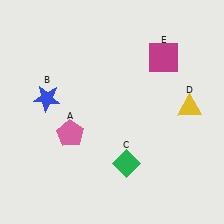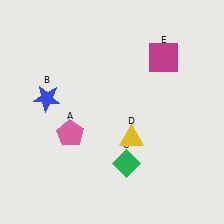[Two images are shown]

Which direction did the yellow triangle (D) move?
The yellow triangle (D) moved left.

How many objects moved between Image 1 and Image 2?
1 object moved between the two images.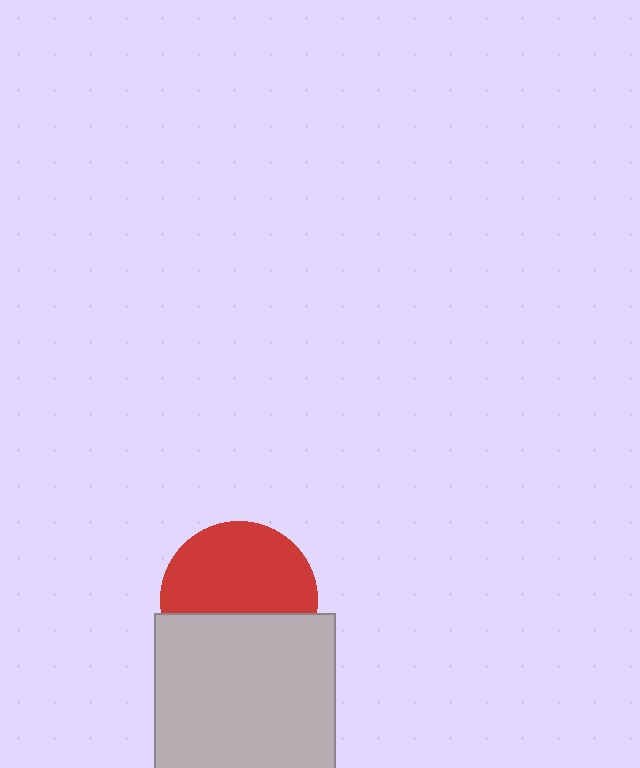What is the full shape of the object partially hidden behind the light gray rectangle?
The partially hidden object is a red circle.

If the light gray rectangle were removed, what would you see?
You would see the complete red circle.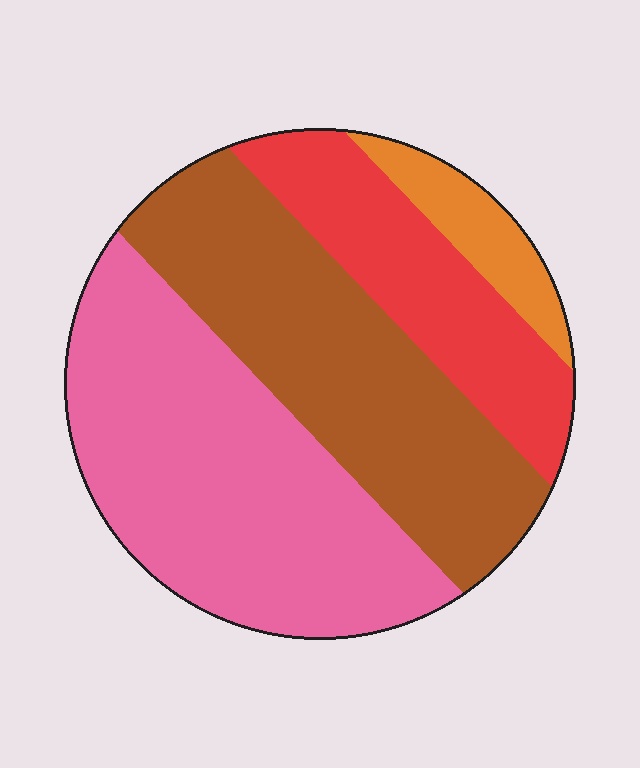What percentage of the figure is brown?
Brown takes up about one third (1/3) of the figure.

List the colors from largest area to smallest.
From largest to smallest: pink, brown, red, orange.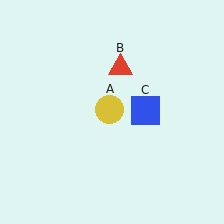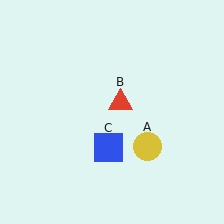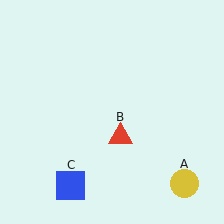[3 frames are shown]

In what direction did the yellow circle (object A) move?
The yellow circle (object A) moved down and to the right.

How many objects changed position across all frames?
3 objects changed position: yellow circle (object A), red triangle (object B), blue square (object C).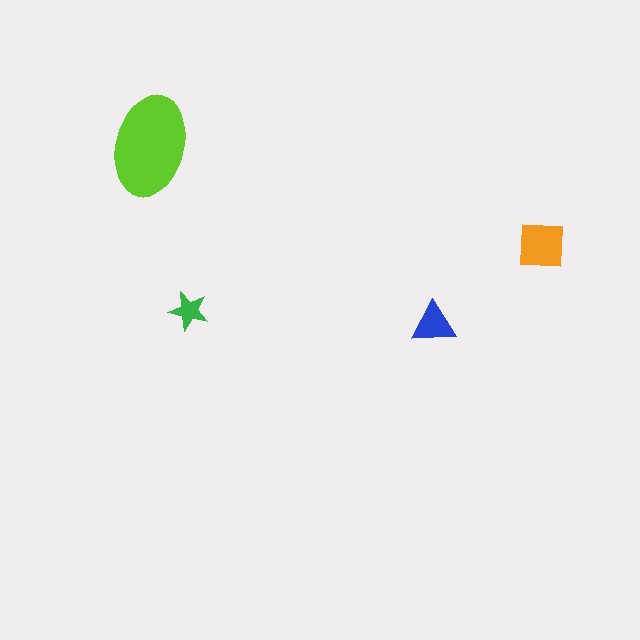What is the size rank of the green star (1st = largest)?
4th.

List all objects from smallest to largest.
The green star, the blue triangle, the orange square, the lime ellipse.